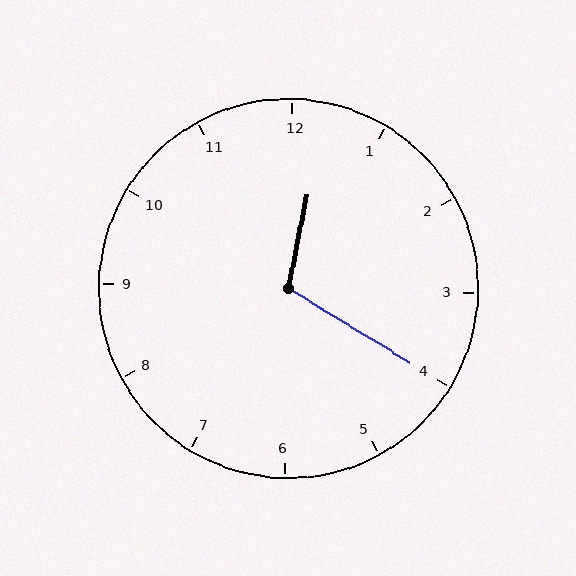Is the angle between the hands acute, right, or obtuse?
It is obtuse.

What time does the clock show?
12:20.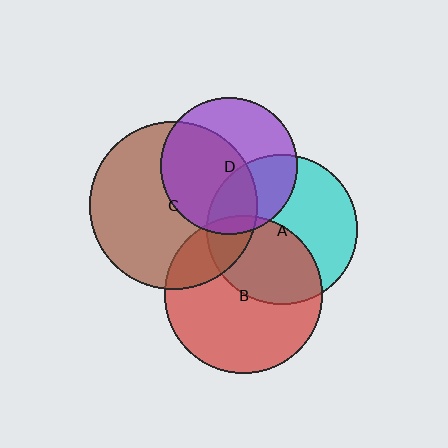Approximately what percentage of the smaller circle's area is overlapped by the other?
Approximately 20%.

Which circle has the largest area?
Circle C (brown).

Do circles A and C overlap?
Yes.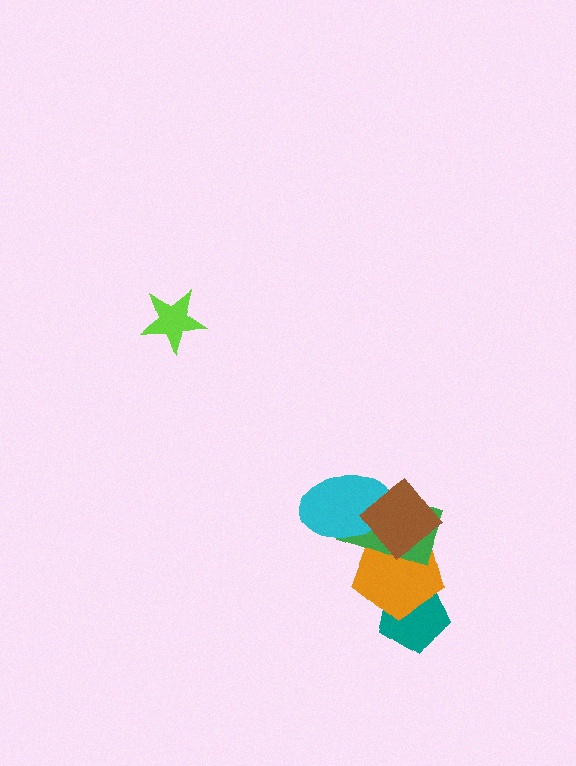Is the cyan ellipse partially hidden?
Yes, it is partially covered by another shape.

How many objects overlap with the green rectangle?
3 objects overlap with the green rectangle.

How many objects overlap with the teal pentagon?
1 object overlaps with the teal pentagon.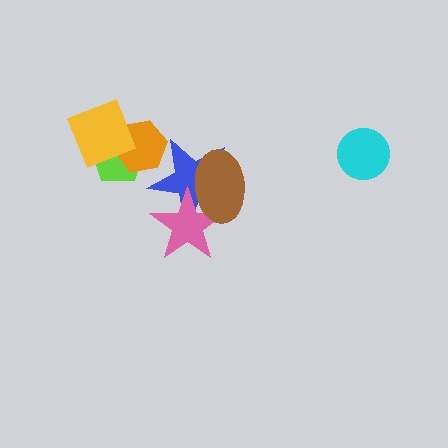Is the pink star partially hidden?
Yes, it is partially covered by another shape.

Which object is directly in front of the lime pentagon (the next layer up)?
The orange hexagon is directly in front of the lime pentagon.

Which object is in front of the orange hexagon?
The yellow diamond is in front of the orange hexagon.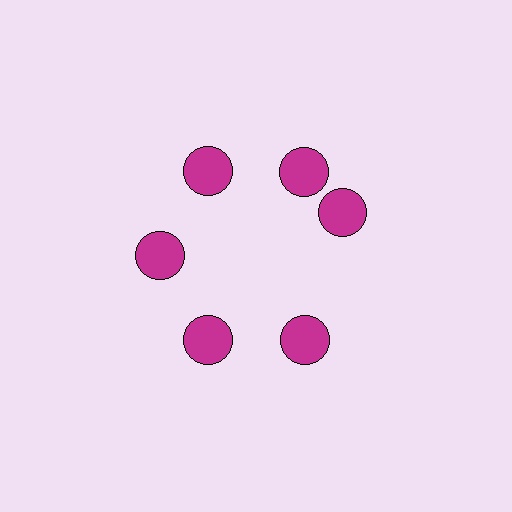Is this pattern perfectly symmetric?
No. The 6 magenta circles are arranged in a ring, but one element near the 3 o'clock position is rotated out of alignment along the ring, breaking the 6-fold rotational symmetry.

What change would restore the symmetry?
The symmetry would be restored by rotating it back into even spacing with its neighbors so that all 6 circles sit at equal angles and equal distance from the center.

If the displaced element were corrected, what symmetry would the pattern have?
It would have 6-fold rotational symmetry — the pattern would map onto itself every 60 degrees.